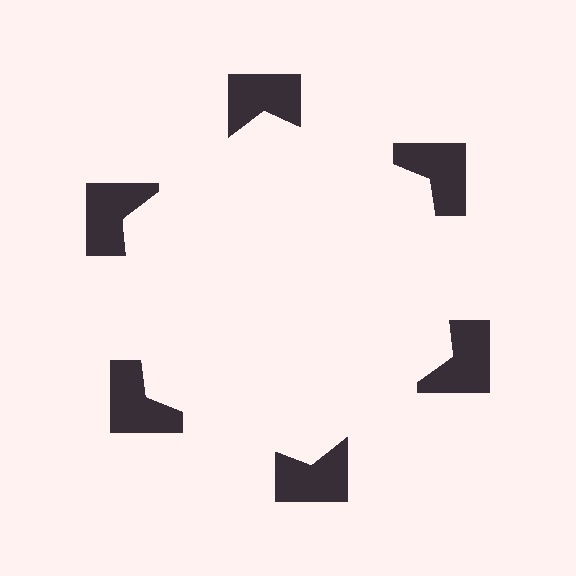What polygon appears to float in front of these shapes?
An illusory hexagon — its edges are inferred from the aligned wedge cuts in the notched squares, not physically drawn.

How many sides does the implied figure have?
6 sides.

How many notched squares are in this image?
There are 6 — one at each vertex of the illusory hexagon.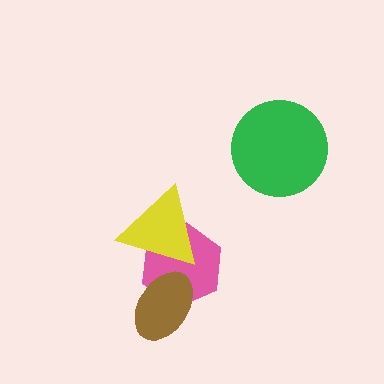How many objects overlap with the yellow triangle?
2 objects overlap with the yellow triangle.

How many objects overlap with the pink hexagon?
2 objects overlap with the pink hexagon.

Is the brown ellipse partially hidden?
Yes, it is partially covered by another shape.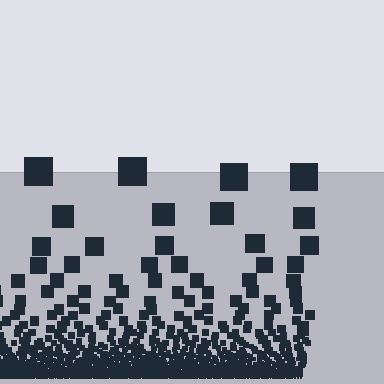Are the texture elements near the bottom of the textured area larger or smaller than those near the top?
Smaller. The gradient is inverted — elements near the bottom are smaller and denser.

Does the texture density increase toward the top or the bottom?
Density increases toward the bottom.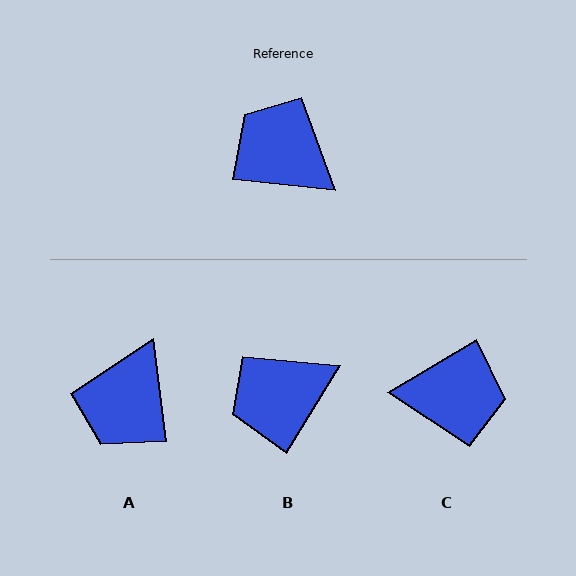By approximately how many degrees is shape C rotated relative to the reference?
Approximately 144 degrees clockwise.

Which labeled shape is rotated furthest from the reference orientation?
C, about 144 degrees away.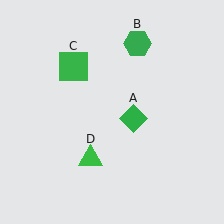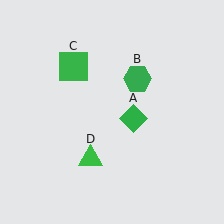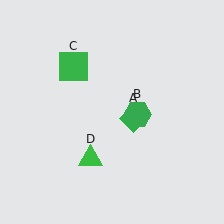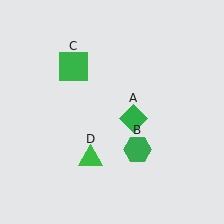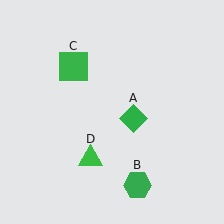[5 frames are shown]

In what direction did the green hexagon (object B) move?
The green hexagon (object B) moved down.